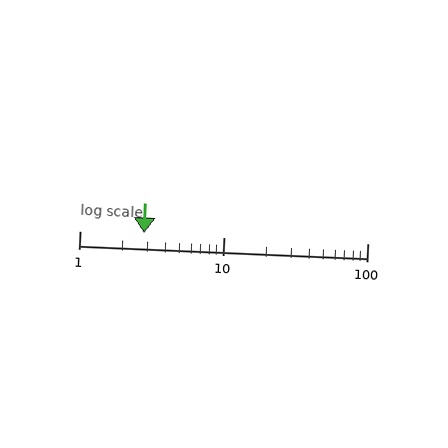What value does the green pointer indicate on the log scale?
The pointer indicates approximately 2.8.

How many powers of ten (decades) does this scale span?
The scale spans 2 decades, from 1 to 100.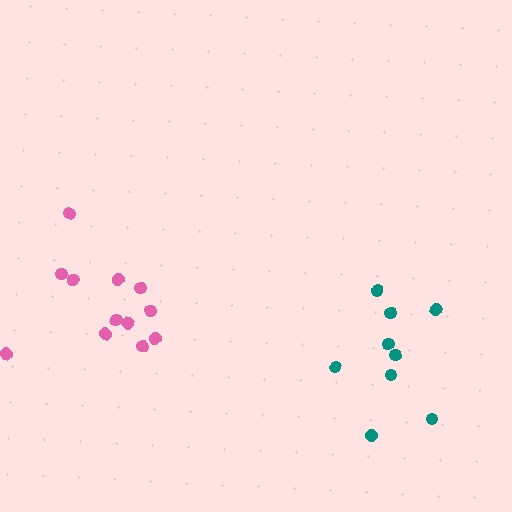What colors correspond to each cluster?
The clusters are colored: teal, pink.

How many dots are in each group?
Group 1: 9 dots, Group 2: 12 dots (21 total).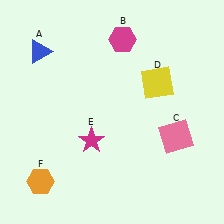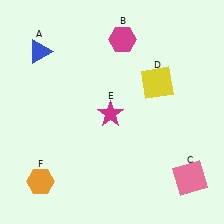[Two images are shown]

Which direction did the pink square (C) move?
The pink square (C) moved down.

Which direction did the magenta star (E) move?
The magenta star (E) moved up.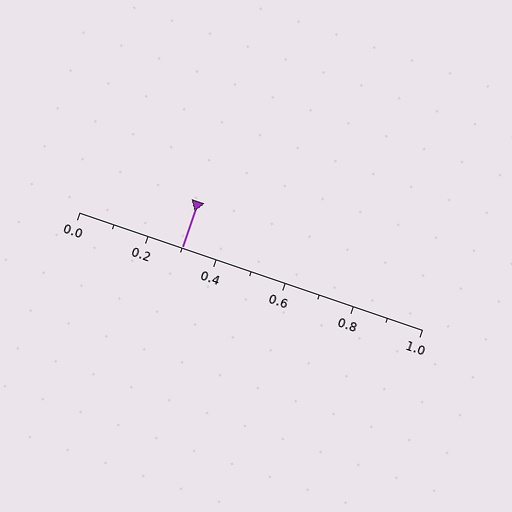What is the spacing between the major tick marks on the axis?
The major ticks are spaced 0.2 apart.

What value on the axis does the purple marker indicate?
The marker indicates approximately 0.3.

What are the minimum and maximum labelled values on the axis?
The axis runs from 0.0 to 1.0.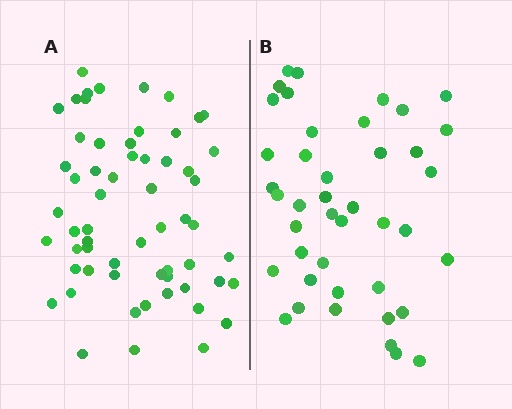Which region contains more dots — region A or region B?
Region A (the left region) has more dots.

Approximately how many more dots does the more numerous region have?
Region A has approximately 20 more dots than region B.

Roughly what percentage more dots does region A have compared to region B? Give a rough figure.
About 45% more.